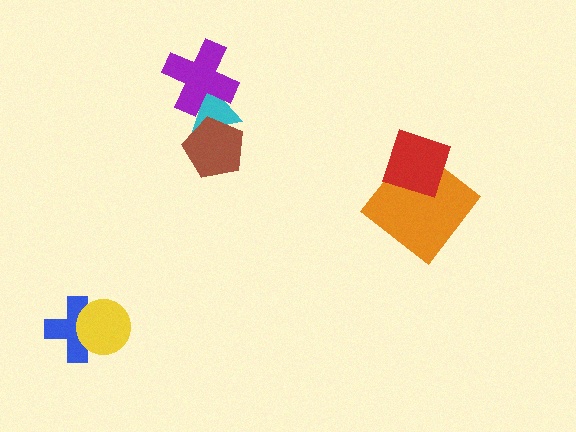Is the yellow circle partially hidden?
No, no other shape covers it.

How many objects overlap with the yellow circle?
1 object overlaps with the yellow circle.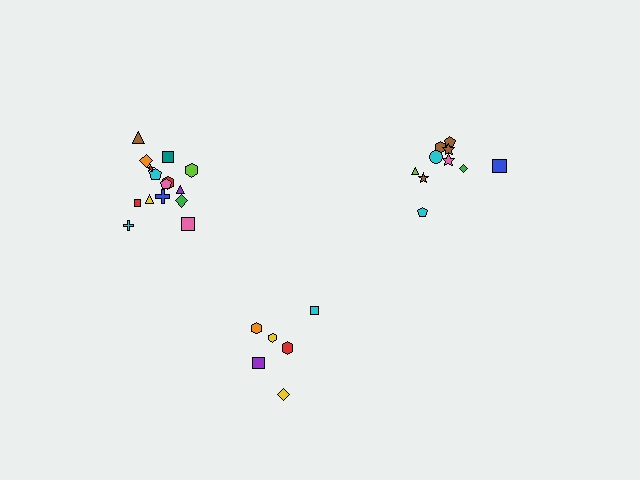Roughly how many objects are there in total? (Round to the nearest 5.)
Roughly 30 objects in total.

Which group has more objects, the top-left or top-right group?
The top-left group.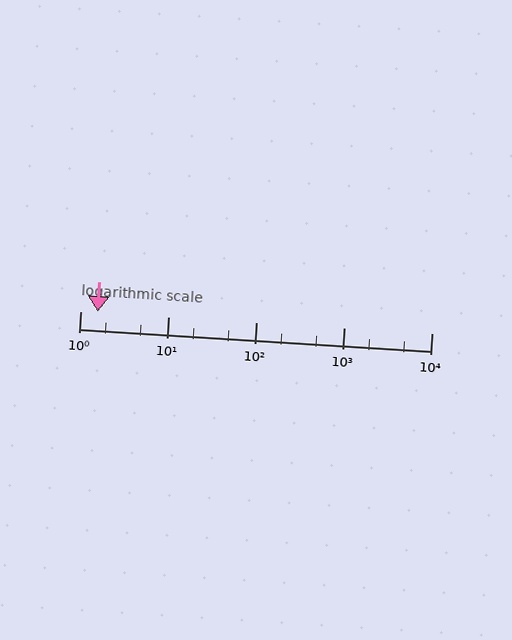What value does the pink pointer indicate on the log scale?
The pointer indicates approximately 1.6.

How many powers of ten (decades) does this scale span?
The scale spans 4 decades, from 1 to 10000.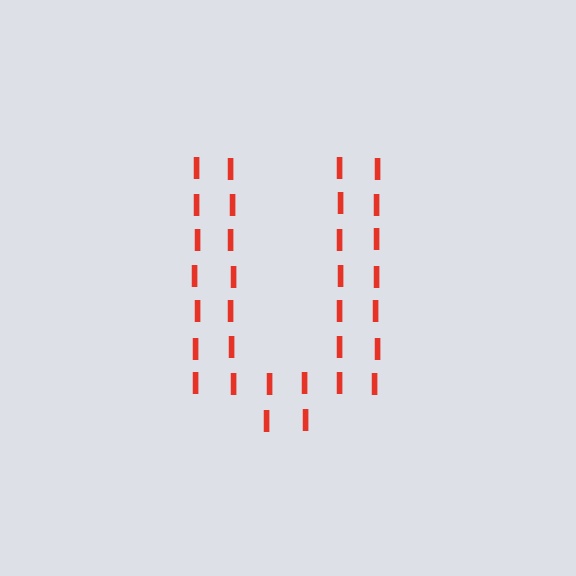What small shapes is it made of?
It is made of small letter I's.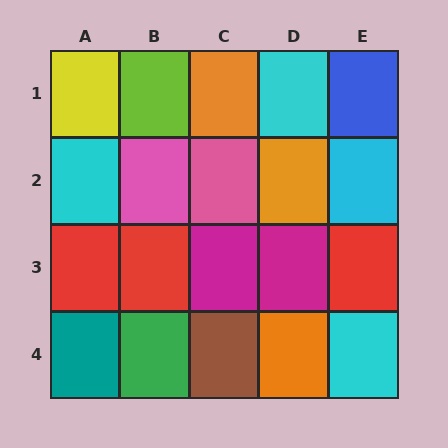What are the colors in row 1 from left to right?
Yellow, lime, orange, cyan, blue.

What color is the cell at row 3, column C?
Magenta.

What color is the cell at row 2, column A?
Cyan.